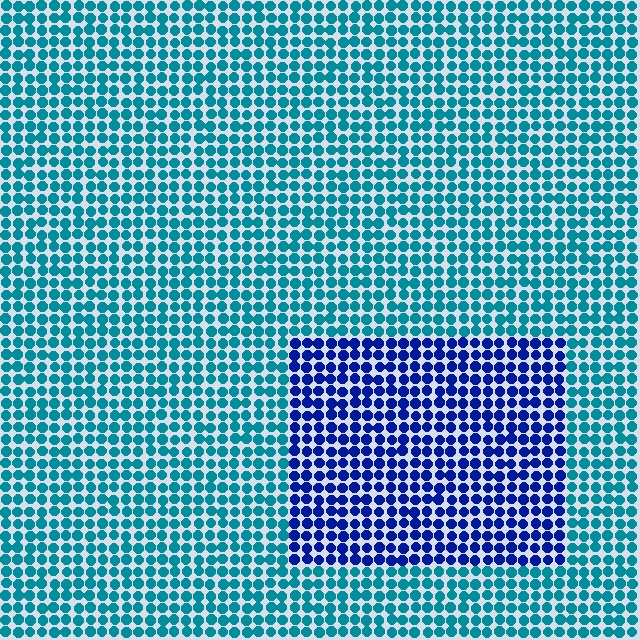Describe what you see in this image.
The image is filled with small teal elements in a uniform arrangement. A rectangle-shaped region is visible where the elements are tinted to a slightly different hue, forming a subtle color boundary.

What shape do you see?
I see a rectangle.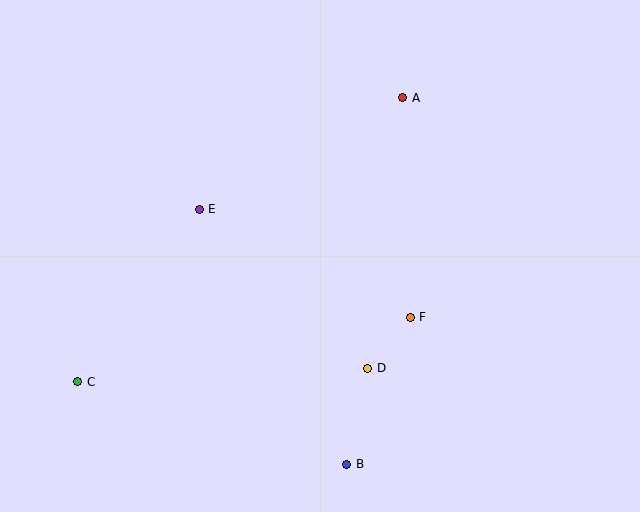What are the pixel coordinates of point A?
Point A is at (403, 98).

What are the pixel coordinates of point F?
Point F is at (410, 317).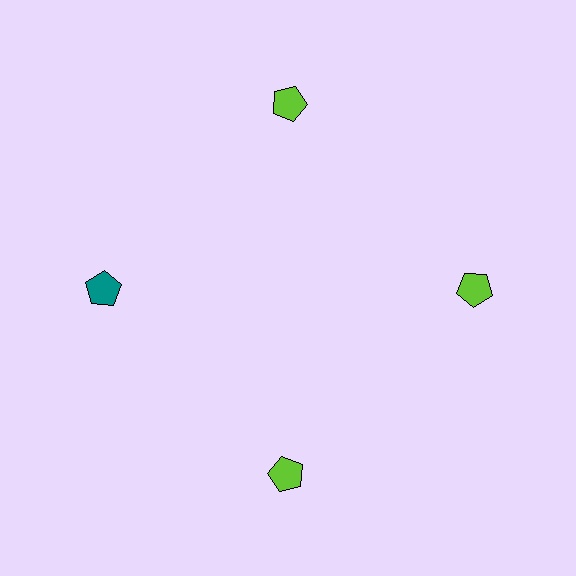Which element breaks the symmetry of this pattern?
The teal pentagon at roughly the 9 o'clock position breaks the symmetry. All other shapes are lime pentagons.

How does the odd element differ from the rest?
It has a different color: teal instead of lime.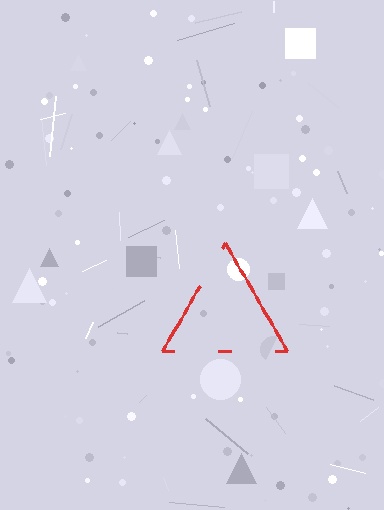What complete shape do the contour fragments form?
The contour fragments form a triangle.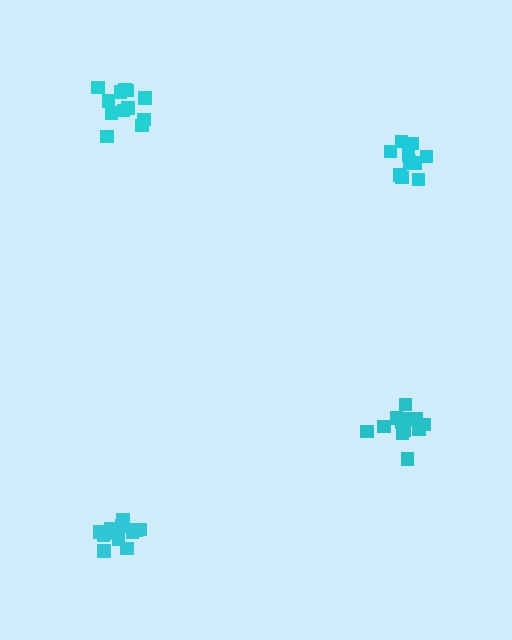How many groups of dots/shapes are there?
There are 4 groups.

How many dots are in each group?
Group 1: 12 dots, Group 2: 12 dots, Group 3: 12 dots, Group 4: 13 dots (49 total).